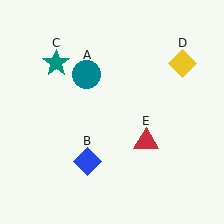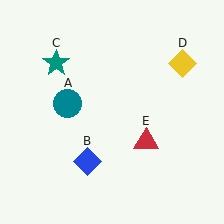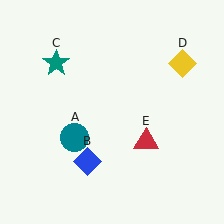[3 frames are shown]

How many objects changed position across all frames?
1 object changed position: teal circle (object A).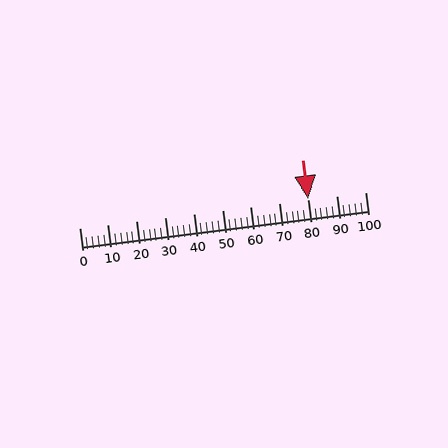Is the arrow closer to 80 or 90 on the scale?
The arrow is closer to 80.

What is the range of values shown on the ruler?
The ruler shows values from 0 to 100.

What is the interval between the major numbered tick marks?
The major tick marks are spaced 10 units apart.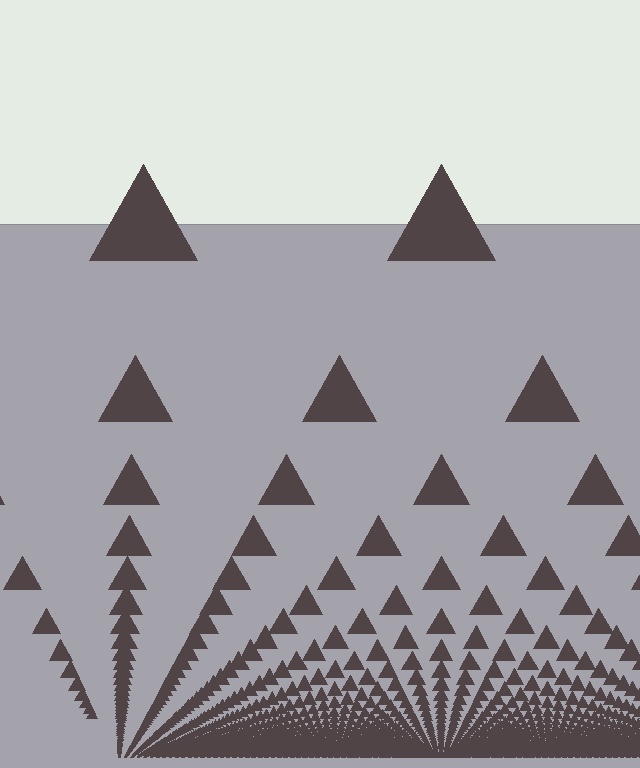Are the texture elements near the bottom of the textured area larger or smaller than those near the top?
Smaller. The gradient is inverted — elements near the bottom are smaller and denser.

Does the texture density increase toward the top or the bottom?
Density increases toward the bottom.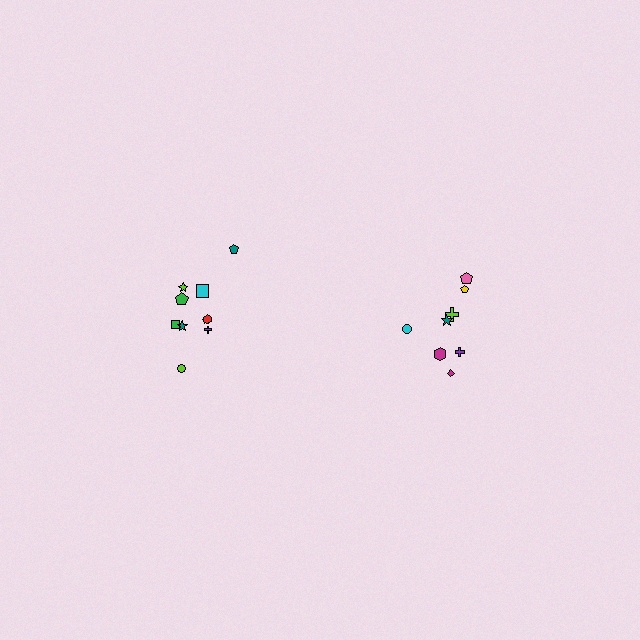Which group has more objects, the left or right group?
The left group.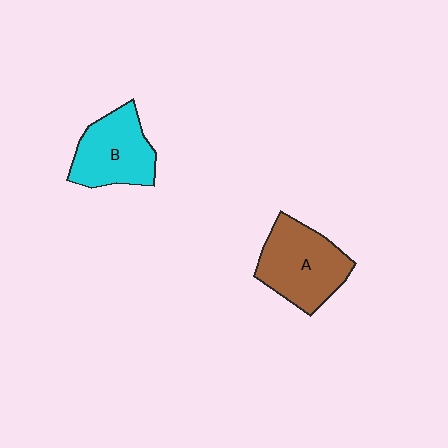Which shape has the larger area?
Shape A (brown).